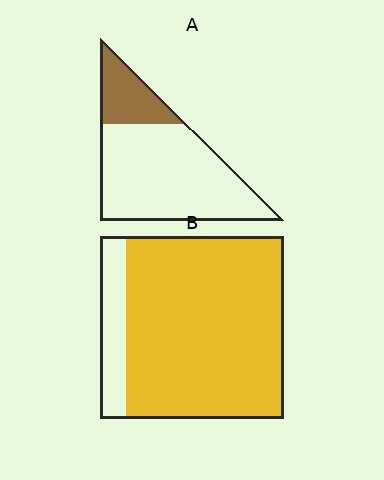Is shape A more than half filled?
No.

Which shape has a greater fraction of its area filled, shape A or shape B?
Shape B.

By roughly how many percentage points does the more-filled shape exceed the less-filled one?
By roughly 65 percentage points (B over A).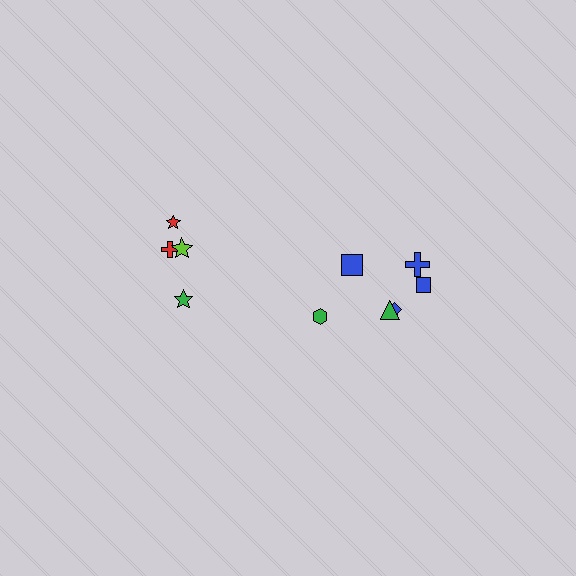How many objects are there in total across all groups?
There are 10 objects.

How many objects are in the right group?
There are 6 objects.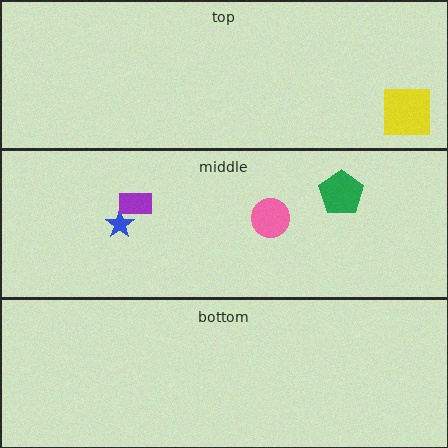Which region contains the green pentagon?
The middle region.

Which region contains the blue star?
The middle region.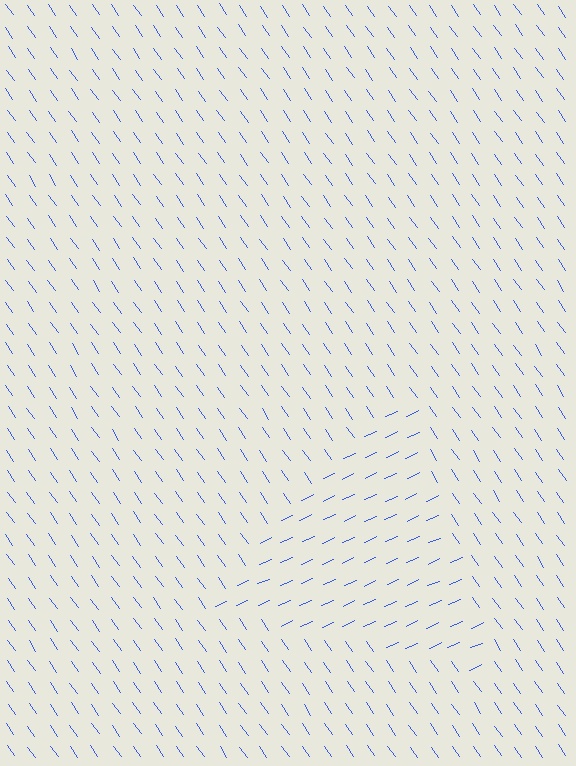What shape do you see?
I see a triangle.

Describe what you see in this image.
The image is filled with small blue line segments. A triangle region in the image has lines oriented differently from the surrounding lines, creating a visible texture boundary.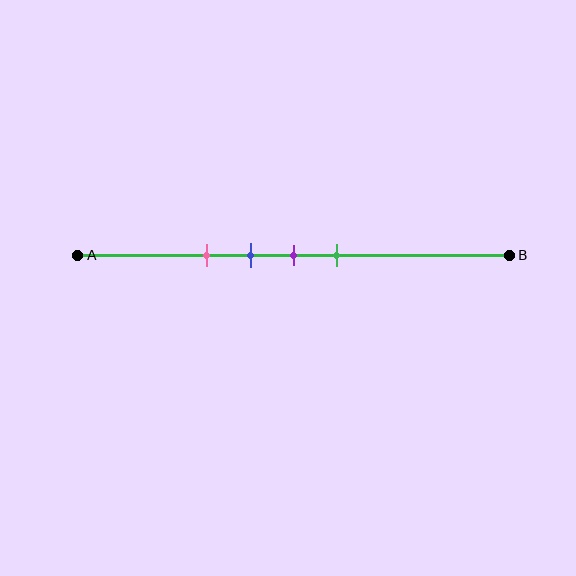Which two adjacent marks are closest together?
The blue and purple marks are the closest adjacent pair.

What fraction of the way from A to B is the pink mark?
The pink mark is approximately 30% (0.3) of the way from A to B.